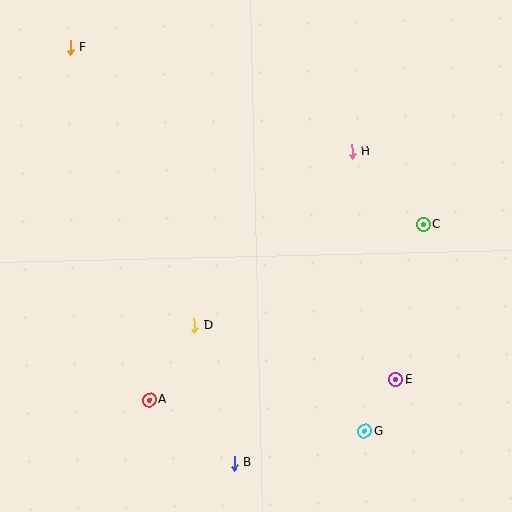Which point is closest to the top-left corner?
Point F is closest to the top-left corner.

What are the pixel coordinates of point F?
Point F is at (70, 48).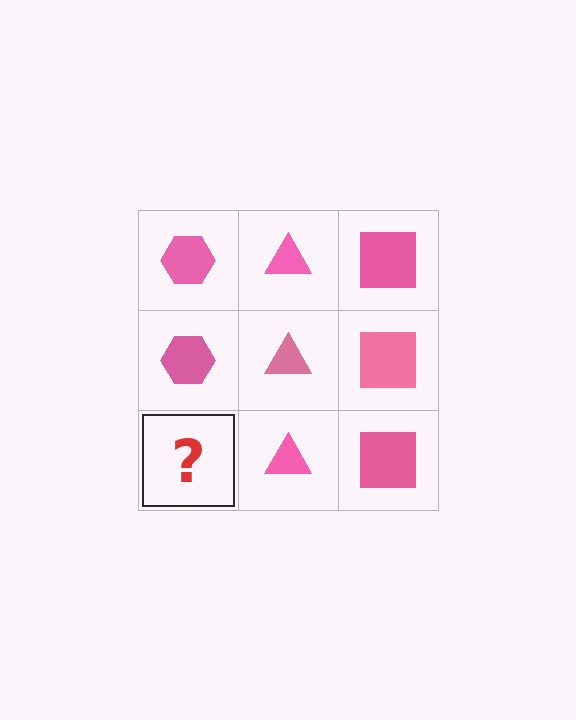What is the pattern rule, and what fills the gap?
The rule is that each column has a consistent shape. The gap should be filled with a pink hexagon.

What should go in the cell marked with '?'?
The missing cell should contain a pink hexagon.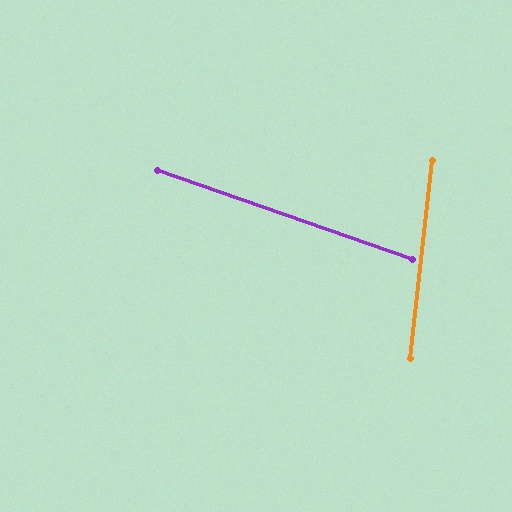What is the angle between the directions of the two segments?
Approximately 77 degrees.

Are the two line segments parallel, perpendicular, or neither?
Neither parallel nor perpendicular — they differ by about 77°.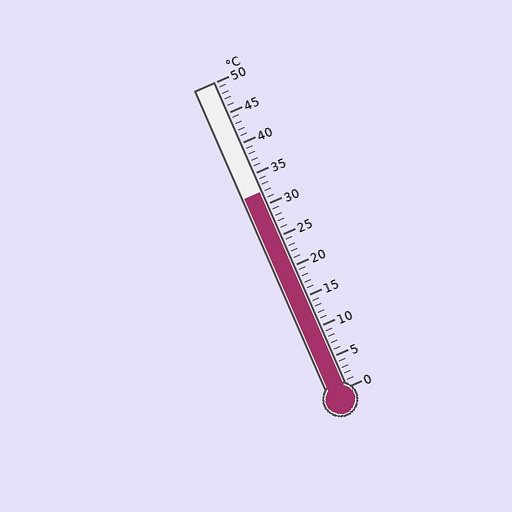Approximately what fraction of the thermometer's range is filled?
The thermometer is filled to approximately 65% of its range.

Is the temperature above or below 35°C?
The temperature is below 35°C.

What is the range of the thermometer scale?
The thermometer scale ranges from 0°C to 50°C.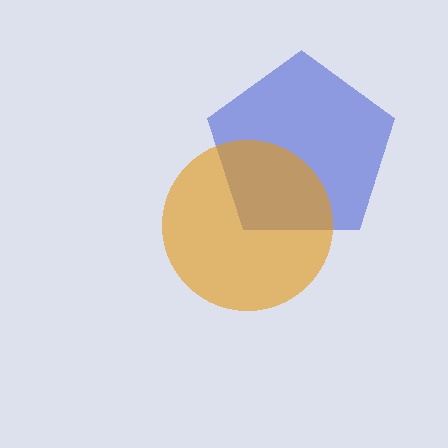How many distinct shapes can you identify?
There are 2 distinct shapes: a blue pentagon, an orange circle.